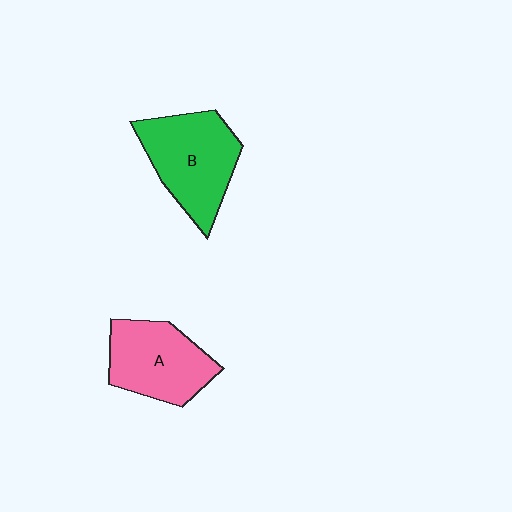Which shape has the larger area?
Shape B (green).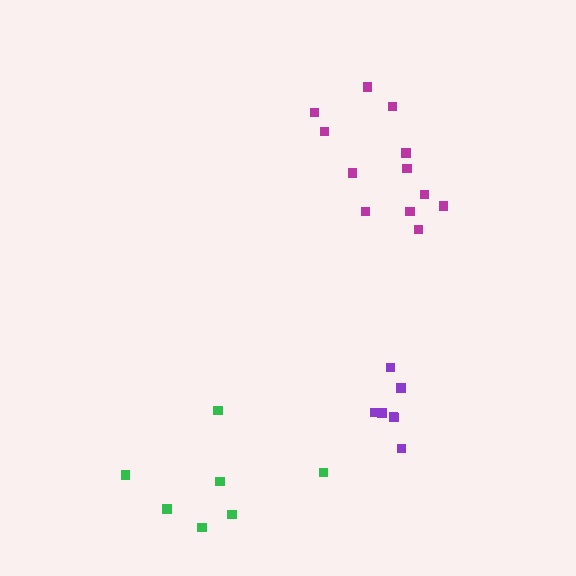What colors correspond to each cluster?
The clusters are colored: magenta, purple, green.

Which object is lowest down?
The green cluster is bottommost.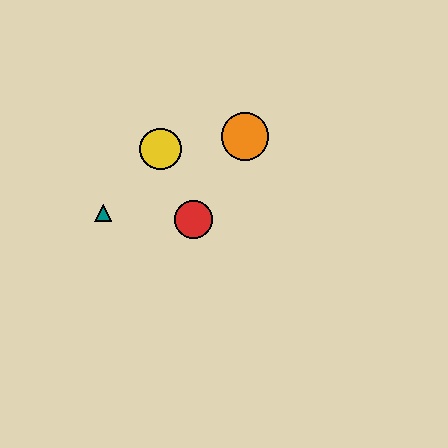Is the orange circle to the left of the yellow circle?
No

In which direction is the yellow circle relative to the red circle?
The yellow circle is above the red circle.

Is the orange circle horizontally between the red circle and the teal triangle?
No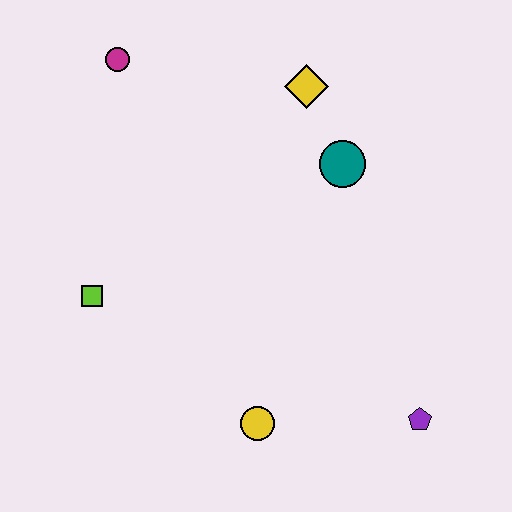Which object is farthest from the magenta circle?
The purple pentagon is farthest from the magenta circle.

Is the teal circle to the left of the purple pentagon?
Yes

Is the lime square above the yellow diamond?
No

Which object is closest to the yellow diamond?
The teal circle is closest to the yellow diamond.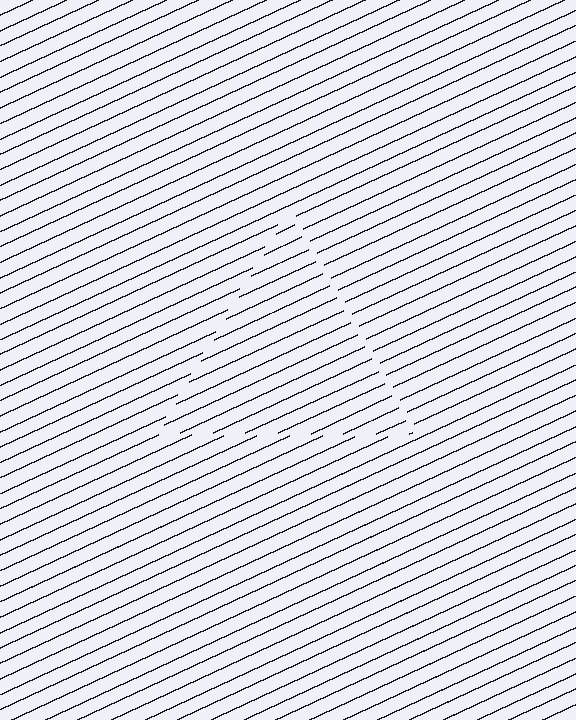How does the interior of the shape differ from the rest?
The interior of the shape contains the same grating, shifted by half a period — the contour is defined by the phase discontinuity where line-ends from the inner and outer gratings abut.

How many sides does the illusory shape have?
3 sides — the line-ends trace a triangle.